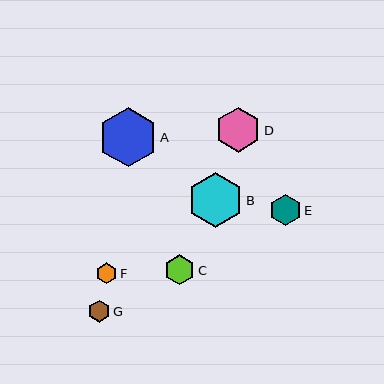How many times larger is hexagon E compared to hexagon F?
Hexagon E is approximately 1.5 times the size of hexagon F.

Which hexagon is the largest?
Hexagon A is the largest with a size of approximately 59 pixels.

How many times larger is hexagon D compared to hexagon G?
Hexagon D is approximately 2.1 times the size of hexagon G.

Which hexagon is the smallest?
Hexagon F is the smallest with a size of approximately 21 pixels.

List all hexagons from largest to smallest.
From largest to smallest: A, B, D, E, C, G, F.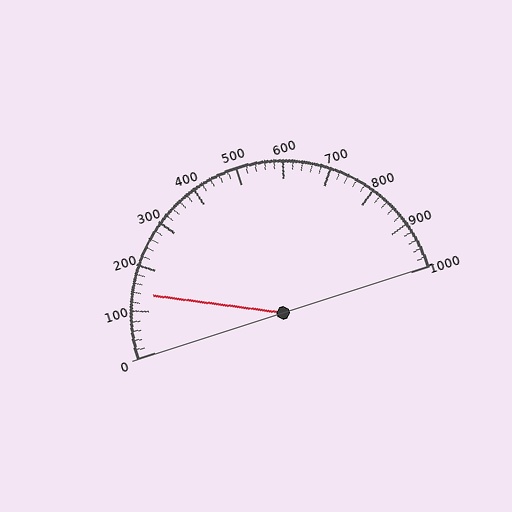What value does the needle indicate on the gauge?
The needle indicates approximately 140.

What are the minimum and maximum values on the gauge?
The gauge ranges from 0 to 1000.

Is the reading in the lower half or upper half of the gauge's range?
The reading is in the lower half of the range (0 to 1000).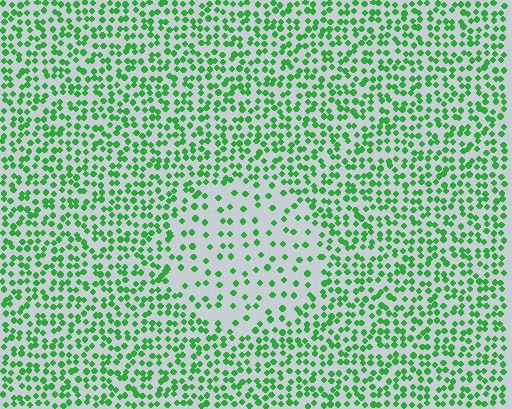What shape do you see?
I see a circle.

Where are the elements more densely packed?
The elements are more densely packed outside the circle boundary.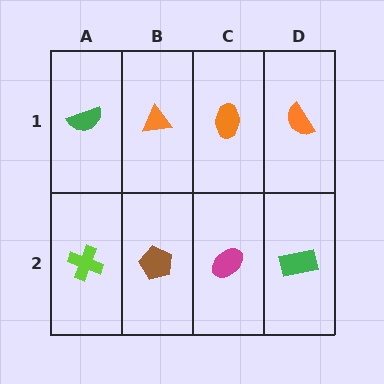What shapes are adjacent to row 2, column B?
An orange triangle (row 1, column B), a lime cross (row 2, column A), a magenta ellipse (row 2, column C).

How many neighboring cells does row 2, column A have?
2.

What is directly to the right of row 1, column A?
An orange triangle.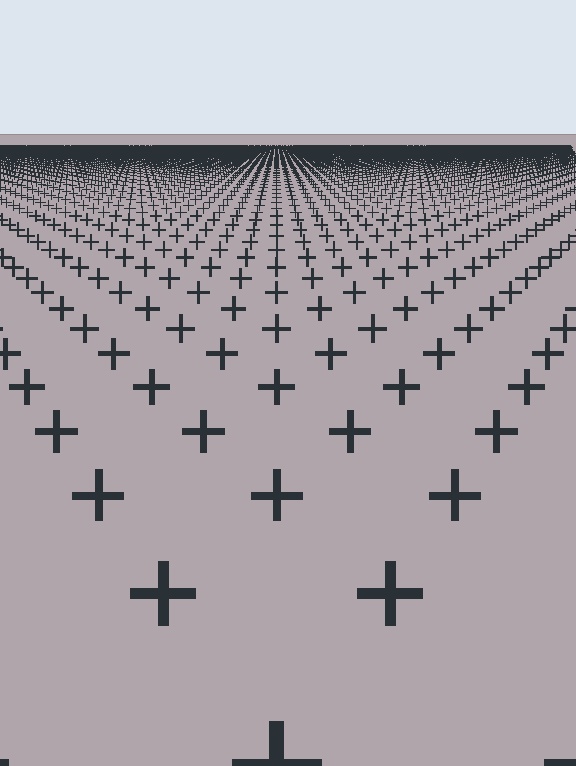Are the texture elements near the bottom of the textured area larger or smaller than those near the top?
Larger. Near the bottom, elements are closer to the viewer and appear at a bigger on-screen size.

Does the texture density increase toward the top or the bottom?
Density increases toward the top.